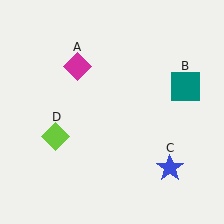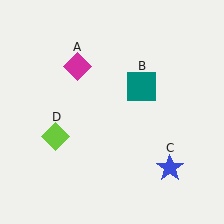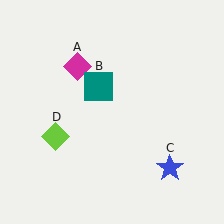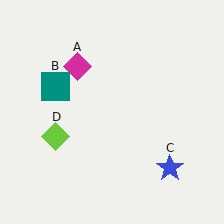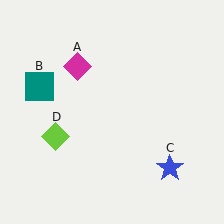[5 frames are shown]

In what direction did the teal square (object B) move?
The teal square (object B) moved left.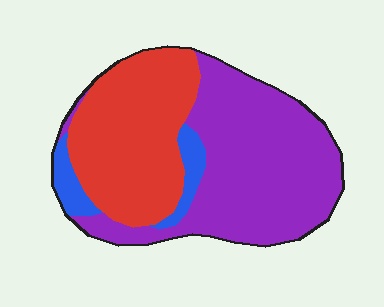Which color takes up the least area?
Blue, at roughly 10%.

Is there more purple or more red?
Purple.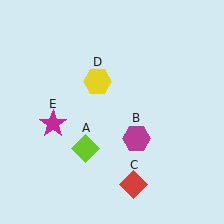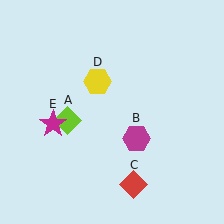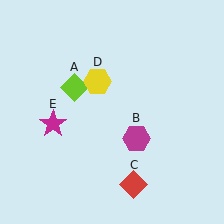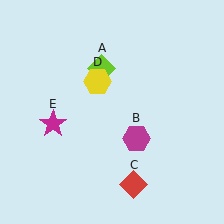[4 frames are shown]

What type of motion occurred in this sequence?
The lime diamond (object A) rotated clockwise around the center of the scene.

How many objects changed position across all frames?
1 object changed position: lime diamond (object A).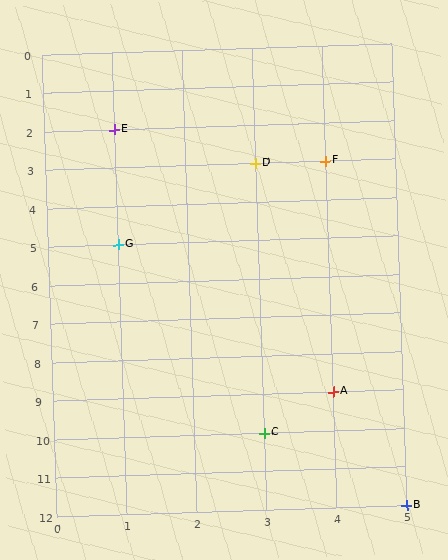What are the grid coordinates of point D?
Point D is at grid coordinates (3, 3).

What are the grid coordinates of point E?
Point E is at grid coordinates (1, 2).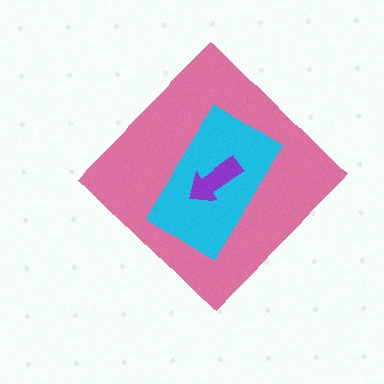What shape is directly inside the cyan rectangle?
The purple arrow.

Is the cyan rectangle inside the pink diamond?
Yes.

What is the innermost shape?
The purple arrow.